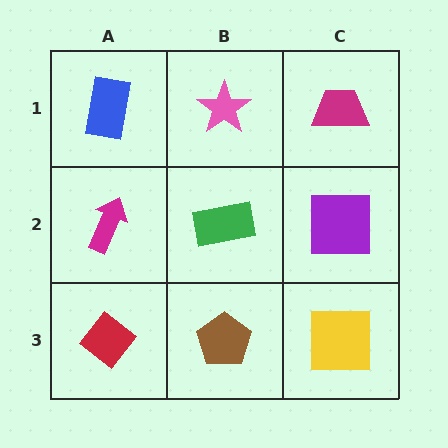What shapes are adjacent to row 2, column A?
A blue rectangle (row 1, column A), a red diamond (row 3, column A), a green rectangle (row 2, column B).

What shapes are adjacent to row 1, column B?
A green rectangle (row 2, column B), a blue rectangle (row 1, column A), a magenta trapezoid (row 1, column C).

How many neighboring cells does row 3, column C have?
2.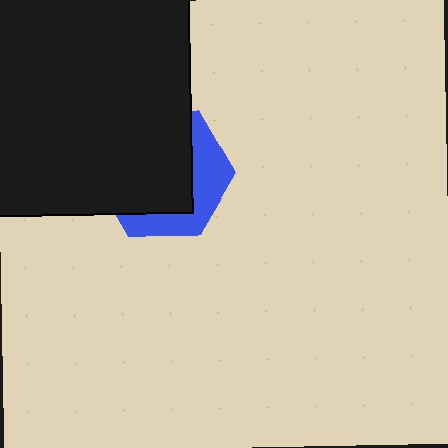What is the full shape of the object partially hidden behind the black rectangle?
The partially hidden object is a blue hexagon.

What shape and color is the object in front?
The object in front is a black rectangle.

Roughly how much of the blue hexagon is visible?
A small part of it is visible (roughly 35%).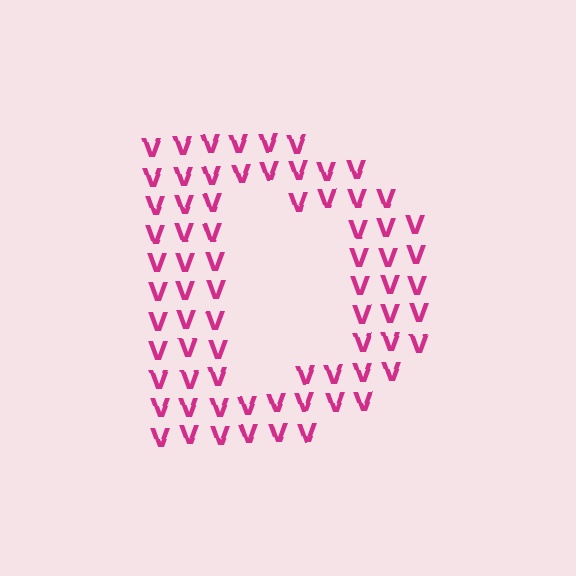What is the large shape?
The large shape is the letter D.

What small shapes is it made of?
It is made of small letter V's.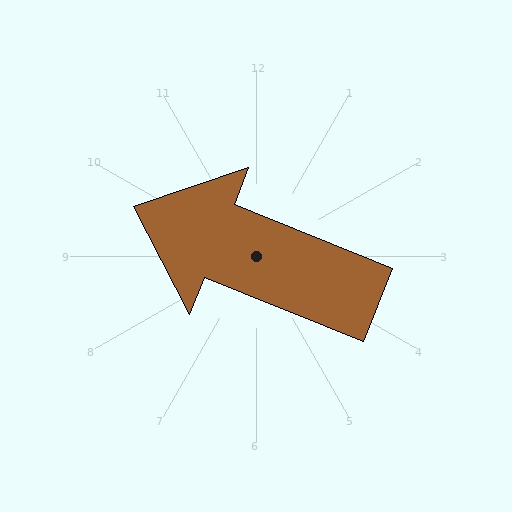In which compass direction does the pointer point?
West.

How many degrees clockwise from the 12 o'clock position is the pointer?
Approximately 292 degrees.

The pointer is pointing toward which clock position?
Roughly 10 o'clock.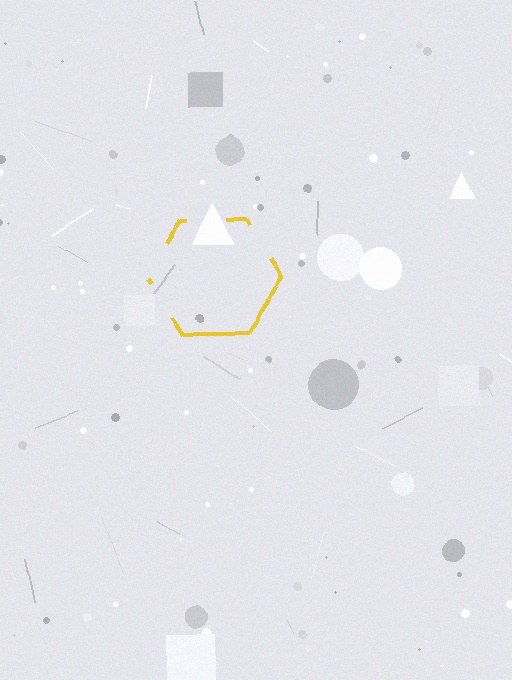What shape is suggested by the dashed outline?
The dashed outline suggests a hexagon.